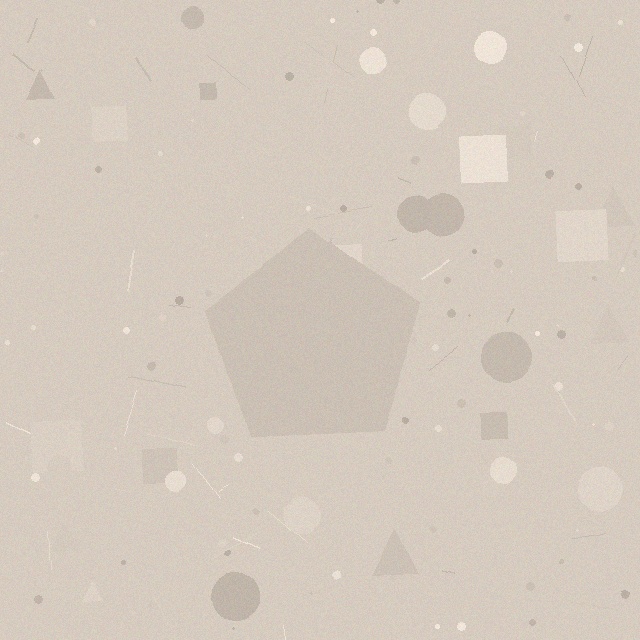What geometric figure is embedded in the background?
A pentagon is embedded in the background.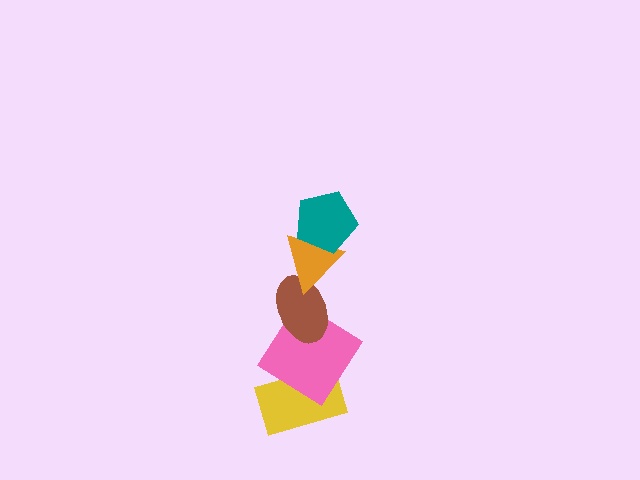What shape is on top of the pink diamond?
The brown ellipse is on top of the pink diamond.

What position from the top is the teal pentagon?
The teal pentagon is 1st from the top.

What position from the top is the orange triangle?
The orange triangle is 2nd from the top.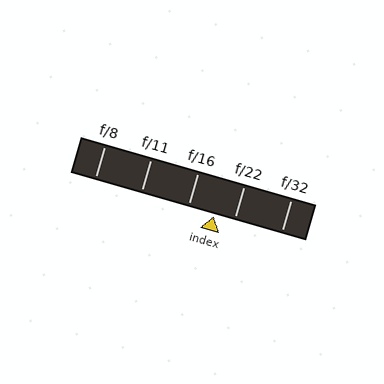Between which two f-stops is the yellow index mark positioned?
The index mark is between f/16 and f/22.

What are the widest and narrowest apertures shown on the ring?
The widest aperture shown is f/8 and the narrowest is f/32.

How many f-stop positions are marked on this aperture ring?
There are 5 f-stop positions marked.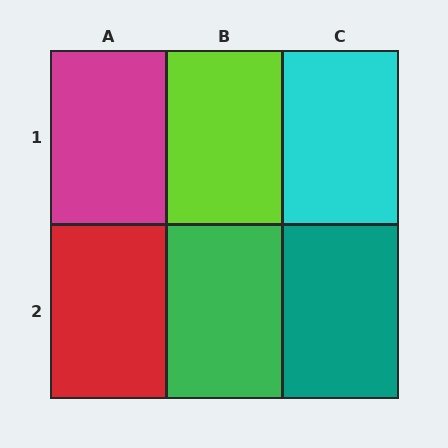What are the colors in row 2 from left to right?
Red, green, teal.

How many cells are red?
1 cell is red.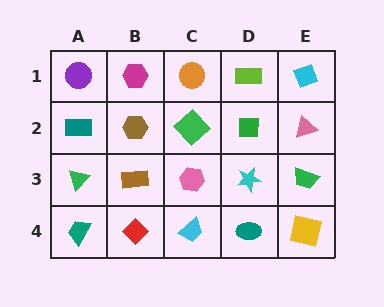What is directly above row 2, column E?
A cyan diamond.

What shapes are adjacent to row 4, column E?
A green trapezoid (row 3, column E), a teal ellipse (row 4, column D).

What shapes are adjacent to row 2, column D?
A lime rectangle (row 1, column D), a cyan star (row 3, column D), a green diamond (row 2, column C), a pink triangle (row 2, column E).